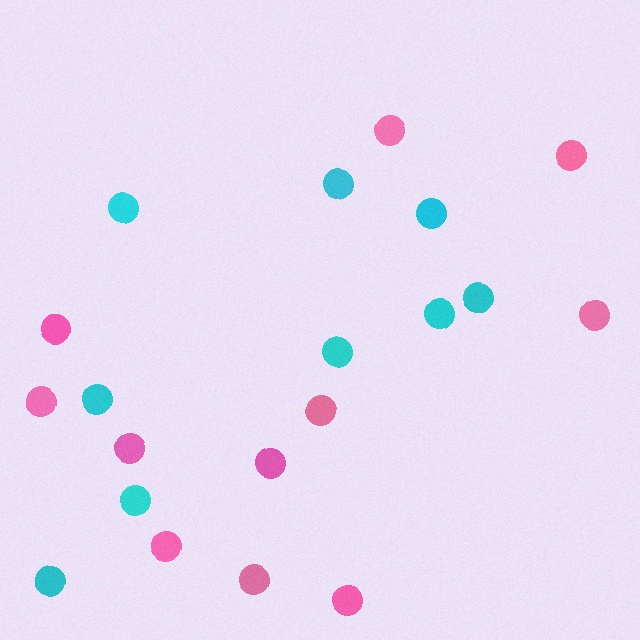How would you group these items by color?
There are 2 groups: one group of pink circles (11) and one group of cyan circles (9).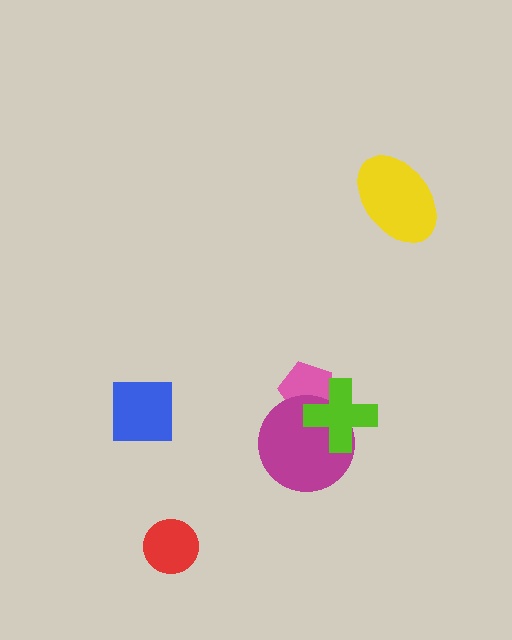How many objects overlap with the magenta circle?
2 objects overlap with the magenta circle.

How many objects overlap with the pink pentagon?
2 objects overlap with the pink pentagon.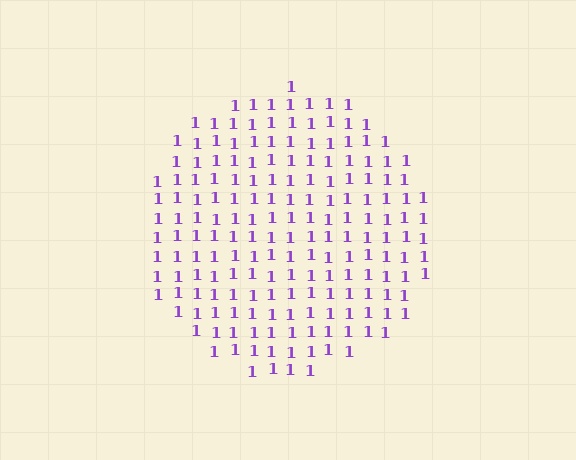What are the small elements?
The small elements are digit 1's.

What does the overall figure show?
The overall figure shows a circle.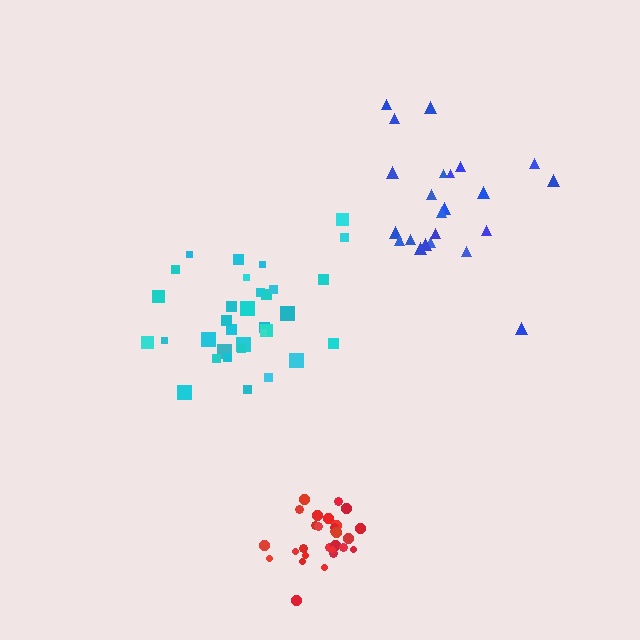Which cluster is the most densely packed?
Red.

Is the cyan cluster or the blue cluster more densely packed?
Cyan.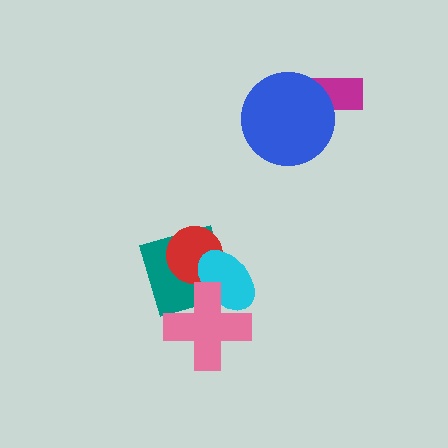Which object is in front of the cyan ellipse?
The pink cross is in front of the cyan ellipse.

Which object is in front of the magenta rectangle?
The blue circle is in front of the magenta rectangle.